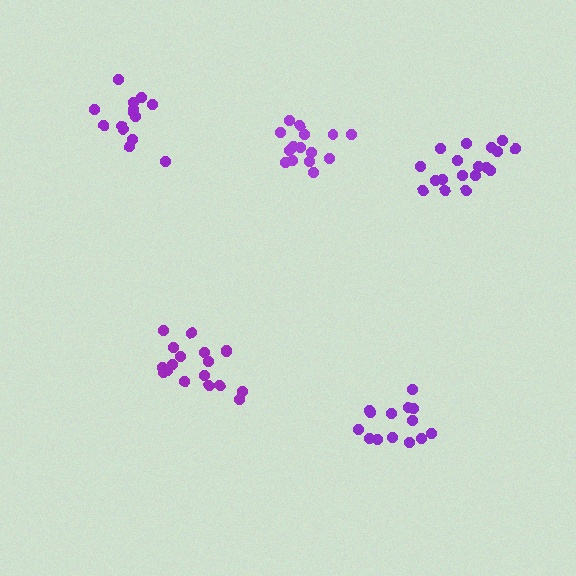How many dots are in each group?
Group 1: 14 dots, Group 2: 15 dots, Group 3: 18 dots, Group 4: 14 dots, Group 5: 18 dots (79 total).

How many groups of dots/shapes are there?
There are 5 groups.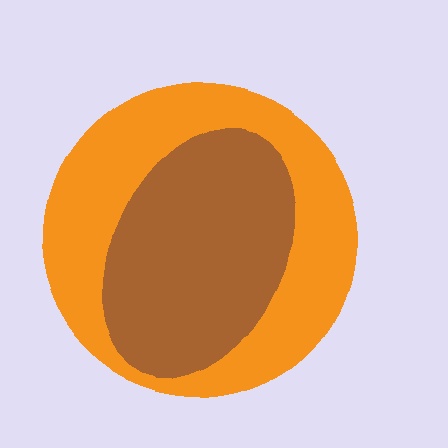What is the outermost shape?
The orange circle.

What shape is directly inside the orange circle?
The brown ellipse.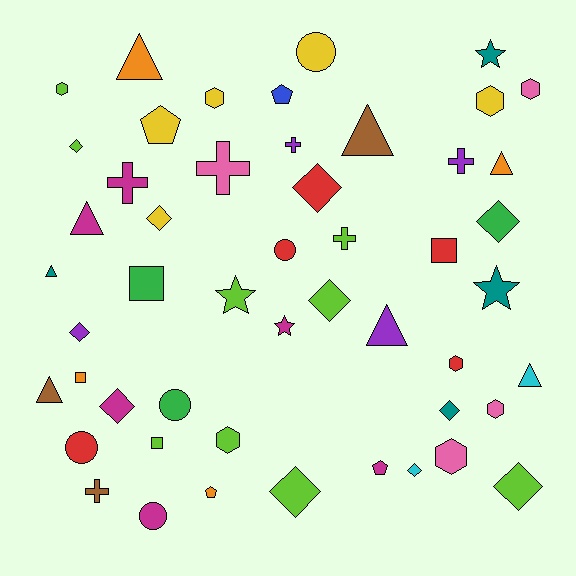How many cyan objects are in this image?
There are 2 cyan objects.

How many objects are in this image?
There are 50 objects.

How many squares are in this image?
There are 4 squares.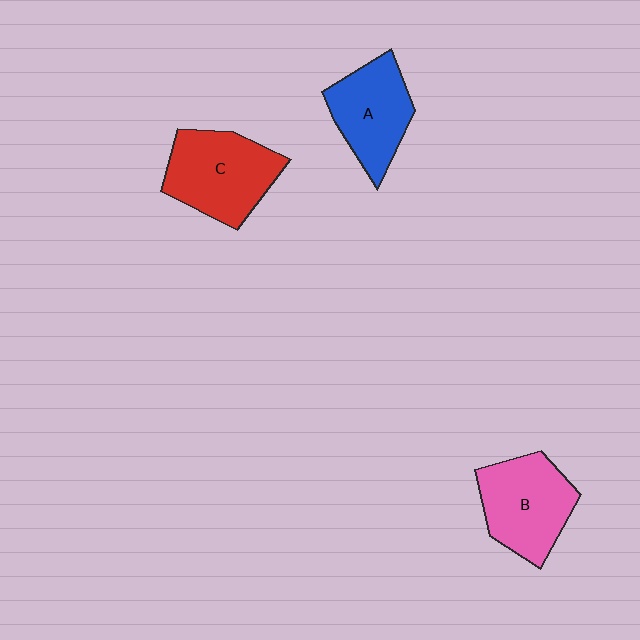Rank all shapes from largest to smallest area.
From largest to smallest: C (red), B (pink), A (blue).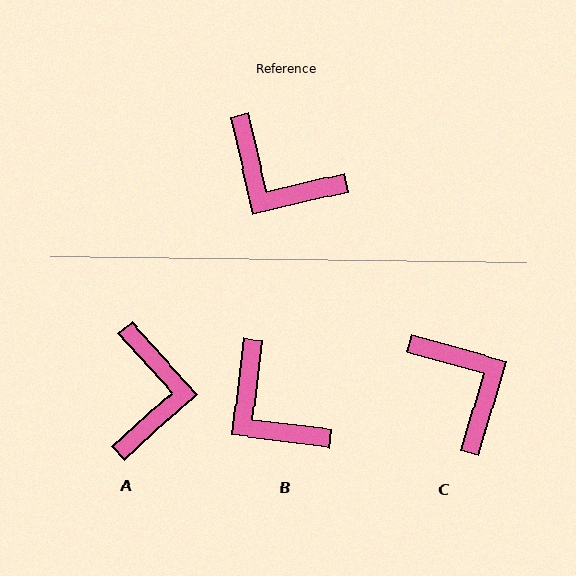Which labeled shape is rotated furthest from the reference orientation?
C, about 151 degrees away.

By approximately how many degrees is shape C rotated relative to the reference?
Approximately 151 degrees counter-clockwise.